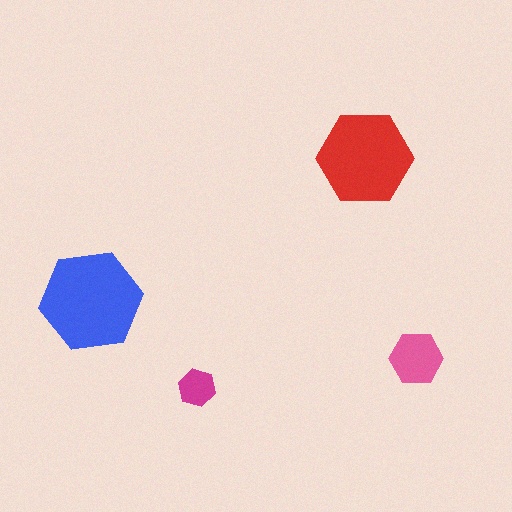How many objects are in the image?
There are 4 objects in the image.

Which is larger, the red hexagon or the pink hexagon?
The red one.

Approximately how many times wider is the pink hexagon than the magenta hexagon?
About 1.5 times wider.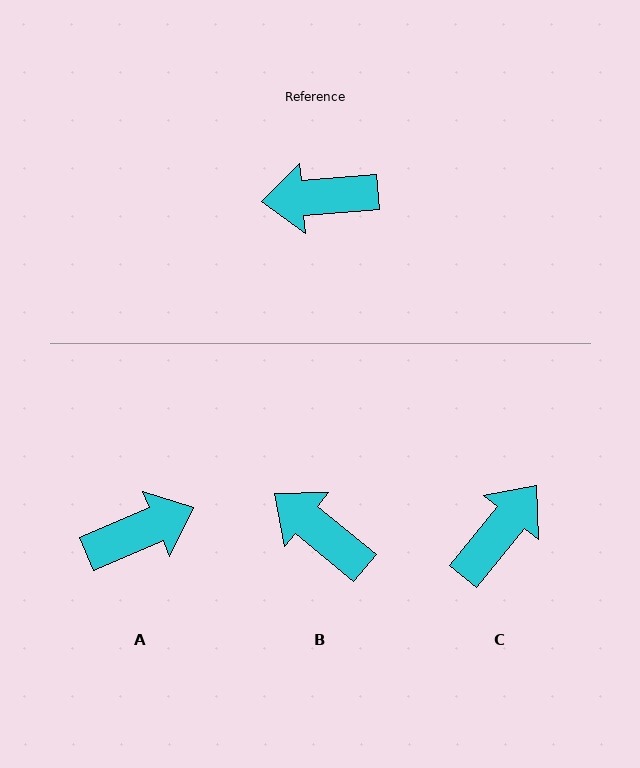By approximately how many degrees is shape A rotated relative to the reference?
Approximately 161 degrees clockwise.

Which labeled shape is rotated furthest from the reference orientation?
A, about 161 degrees away.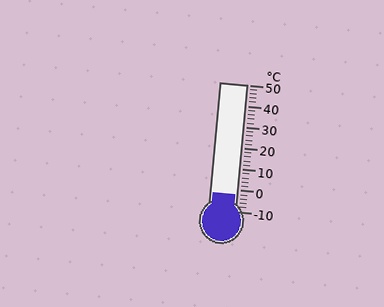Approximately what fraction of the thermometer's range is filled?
The thermometer is filled to approximately 15% of its range.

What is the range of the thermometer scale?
The thermometer scale ranges from -10°C to 50°C.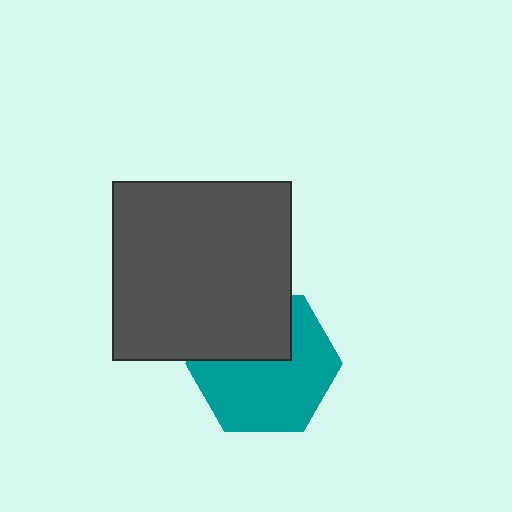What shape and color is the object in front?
The object in front is a dark gray square.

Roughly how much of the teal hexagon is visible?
About half of it is visible (roughly 65%).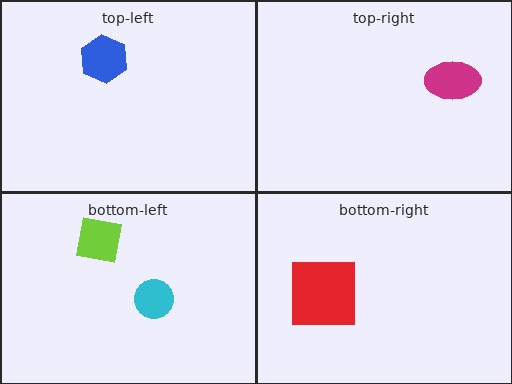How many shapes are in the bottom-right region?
1.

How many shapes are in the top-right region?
1.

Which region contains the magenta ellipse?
The top-right region.